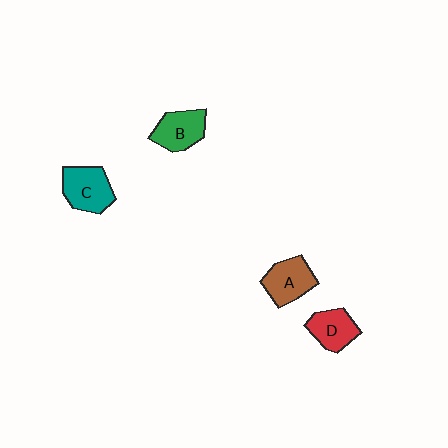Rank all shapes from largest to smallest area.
From largest to smallest: C (teal), A (brown), B (green), D (red).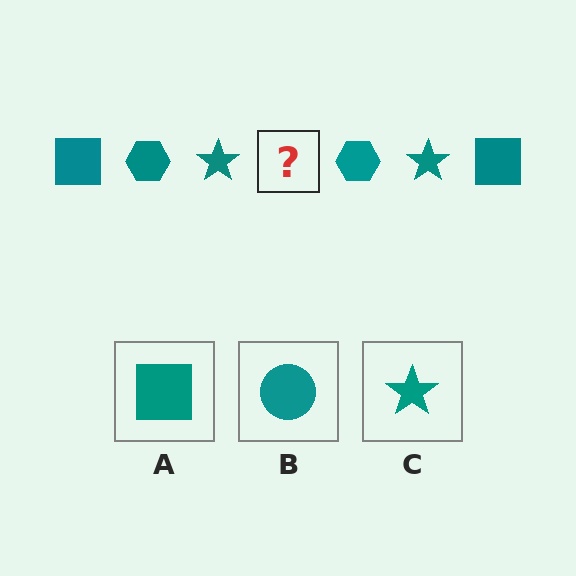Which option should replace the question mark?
Option A.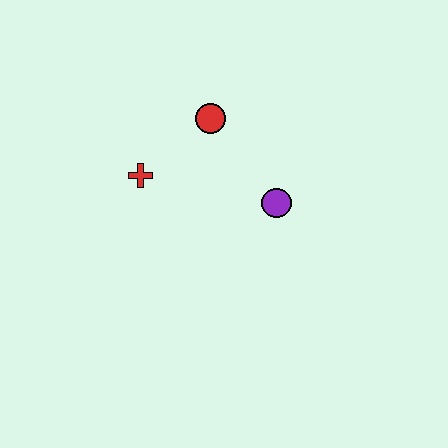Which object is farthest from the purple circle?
The red cross is farthest from the purple circle.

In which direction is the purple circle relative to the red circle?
The purple circle is below the red circle.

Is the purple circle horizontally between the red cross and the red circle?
No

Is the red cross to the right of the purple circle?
No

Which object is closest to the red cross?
The red circle is closest to the red cross.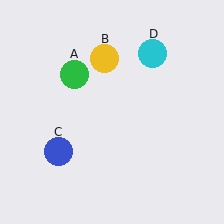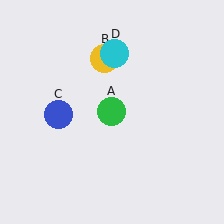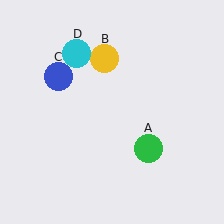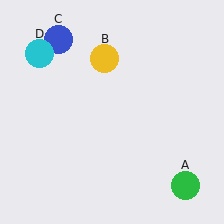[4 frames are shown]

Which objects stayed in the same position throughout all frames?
Yellow circle (object B) remained stationary.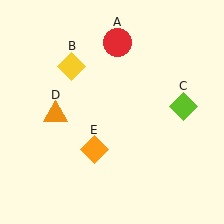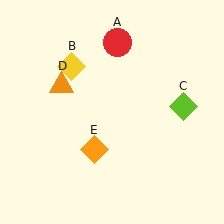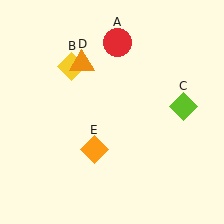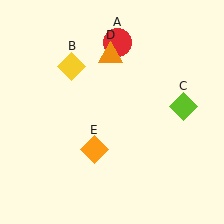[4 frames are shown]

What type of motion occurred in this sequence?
The orange triangle (object D) rotated clockwise around the center of the scene.